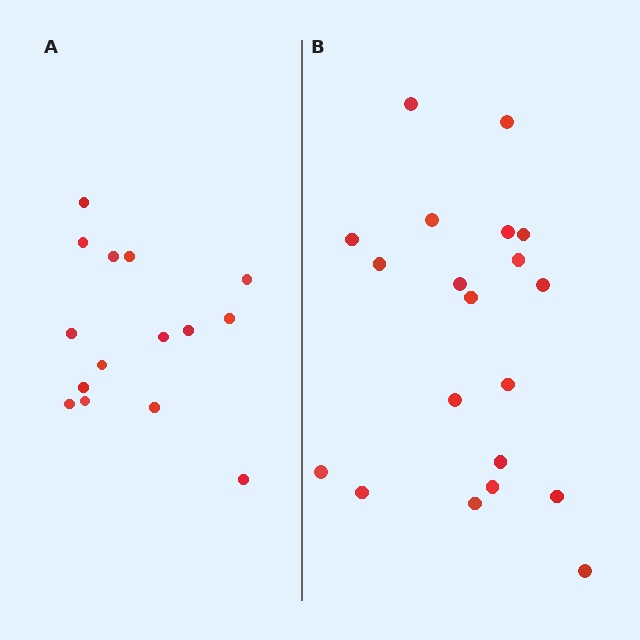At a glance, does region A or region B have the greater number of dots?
Region B (the right region) has more dots.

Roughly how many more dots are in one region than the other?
Region B has about 5 more dots than region A.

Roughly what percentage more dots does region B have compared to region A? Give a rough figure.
About 35% more.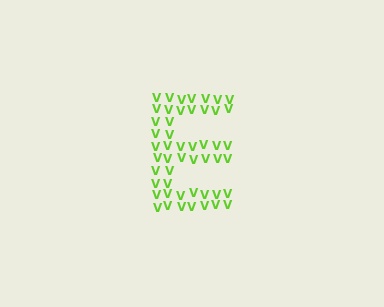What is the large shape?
The large shape is the letter E.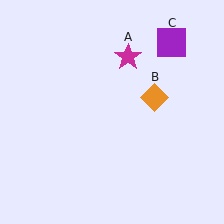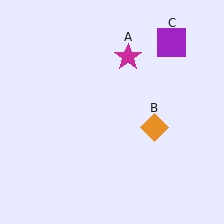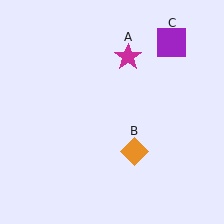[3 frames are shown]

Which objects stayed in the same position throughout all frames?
Magenta star (object A) and purple square (object C) remained stationary.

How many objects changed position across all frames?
1 object changed position: orange diamond (object B).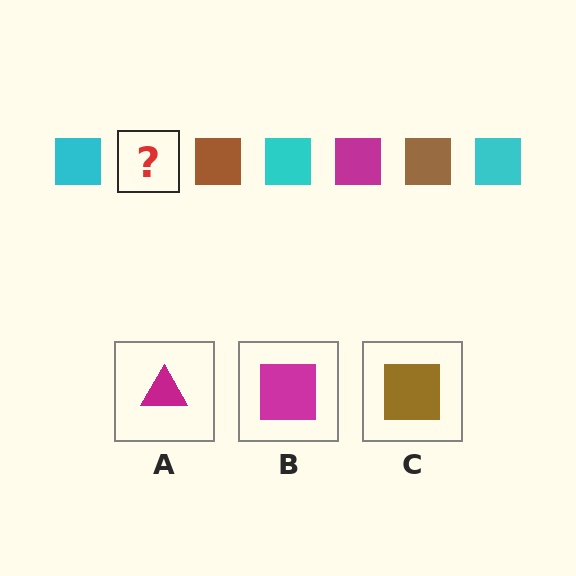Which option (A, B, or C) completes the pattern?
B.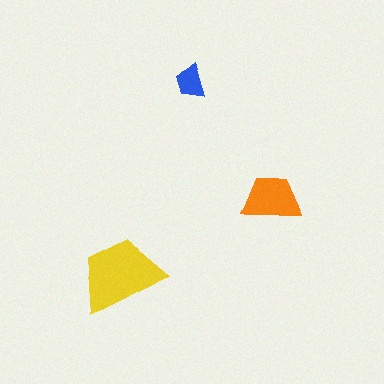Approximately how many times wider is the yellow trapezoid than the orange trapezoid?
About 1.5 times wider.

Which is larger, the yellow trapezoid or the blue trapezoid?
The yellow one.